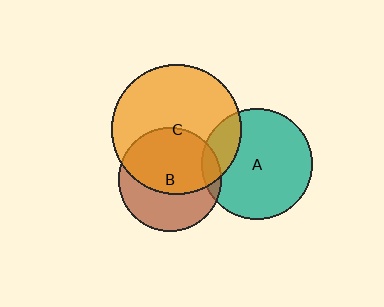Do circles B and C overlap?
Yes.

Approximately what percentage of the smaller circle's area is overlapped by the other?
Approximately 60%.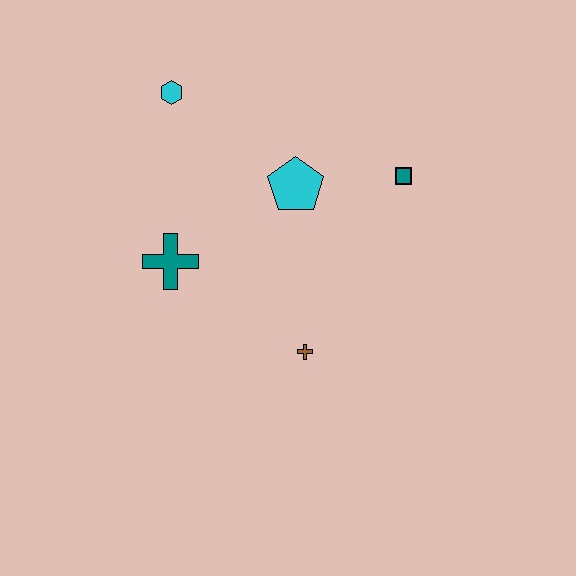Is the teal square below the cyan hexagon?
Yes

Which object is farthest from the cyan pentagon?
The brown cross is farthest from the cyan pentagon.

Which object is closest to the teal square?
The cyan pentagon is closest to the teal square.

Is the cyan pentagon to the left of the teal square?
Yes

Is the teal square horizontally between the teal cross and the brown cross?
No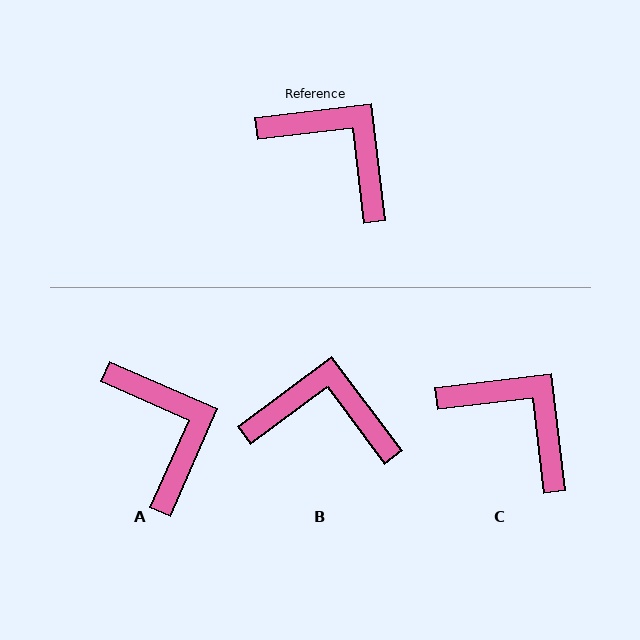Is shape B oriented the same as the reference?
No, it is off by about 30 degrees.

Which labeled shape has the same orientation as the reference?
C.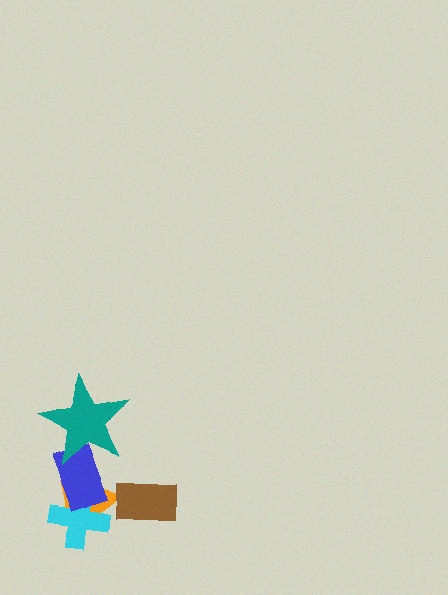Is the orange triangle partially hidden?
Yes, it is partially covered by another shape.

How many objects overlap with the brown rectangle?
0 objects overlap with the brown rectangle.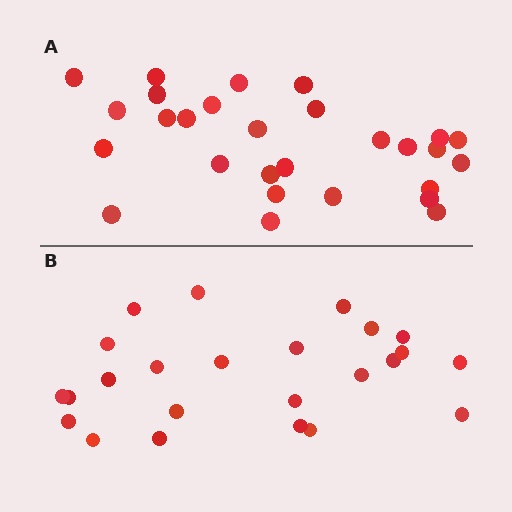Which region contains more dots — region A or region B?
Region A (the top region) has more dots.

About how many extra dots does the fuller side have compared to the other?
Region A has about 4 more dots than region B.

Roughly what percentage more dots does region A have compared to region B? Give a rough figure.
About 15% more.